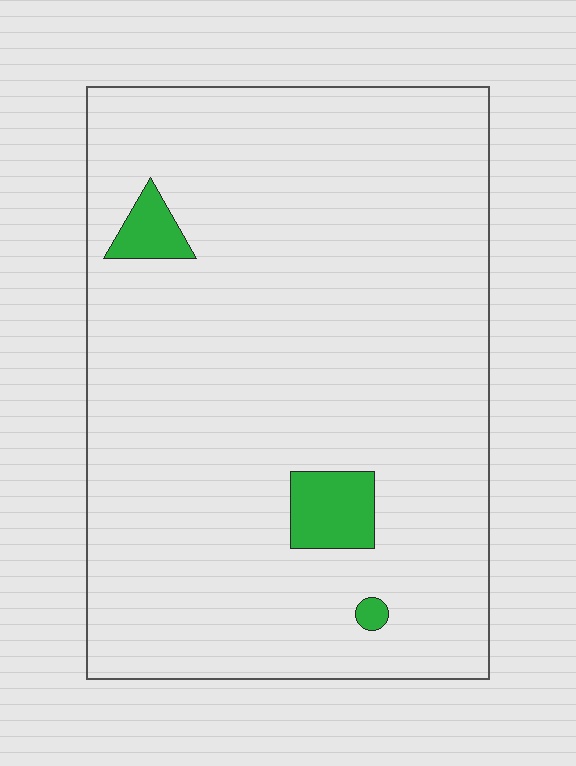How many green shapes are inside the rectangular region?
3.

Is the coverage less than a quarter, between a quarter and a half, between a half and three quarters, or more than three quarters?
Less than a quarter.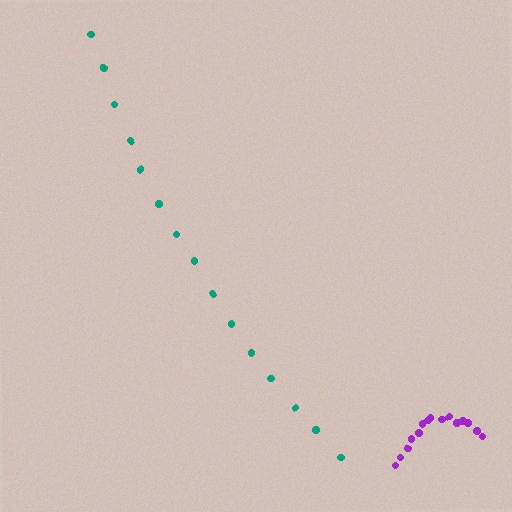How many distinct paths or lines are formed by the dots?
There are 2 distinct paths.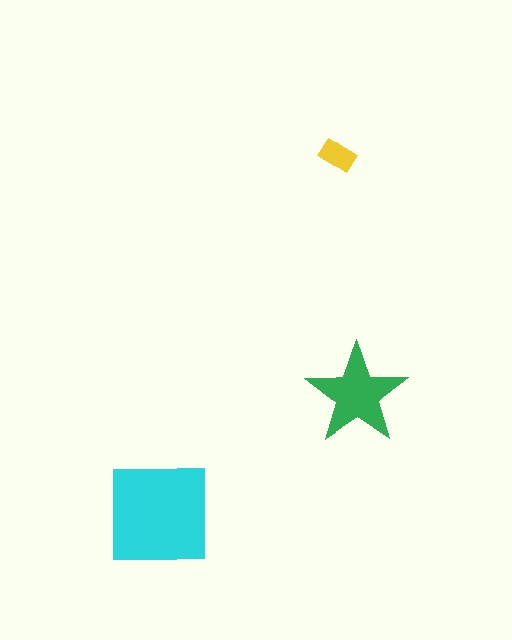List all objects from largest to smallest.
The cyan square, the green star, the yellow rectangle.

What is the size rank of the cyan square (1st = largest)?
1st.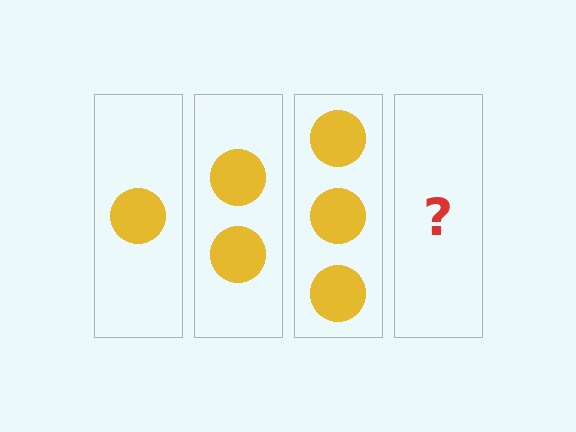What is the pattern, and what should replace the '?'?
The pattern is that each step adds one more circle. The '?' should be 4 circles.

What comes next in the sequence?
The next element should be 4 circles.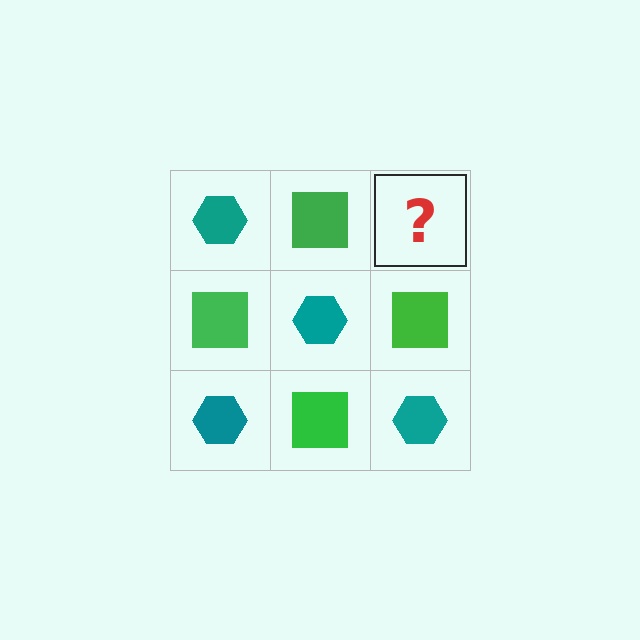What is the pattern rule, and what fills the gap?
The rule is that it alternates teal hexagon and green square in a checkerboard pattern. The gap should be filled with a teal hexagon.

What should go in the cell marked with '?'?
The missing cell should contain a teal hexagon.